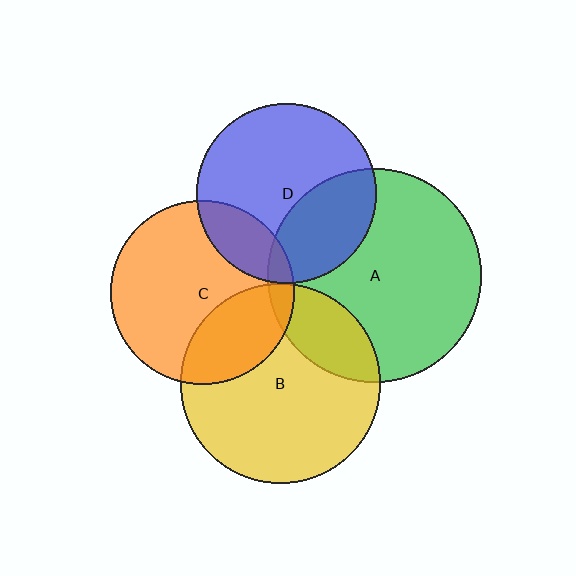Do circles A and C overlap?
Yes.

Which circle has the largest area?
Circle A (green).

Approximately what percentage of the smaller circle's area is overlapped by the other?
Approximately 5%.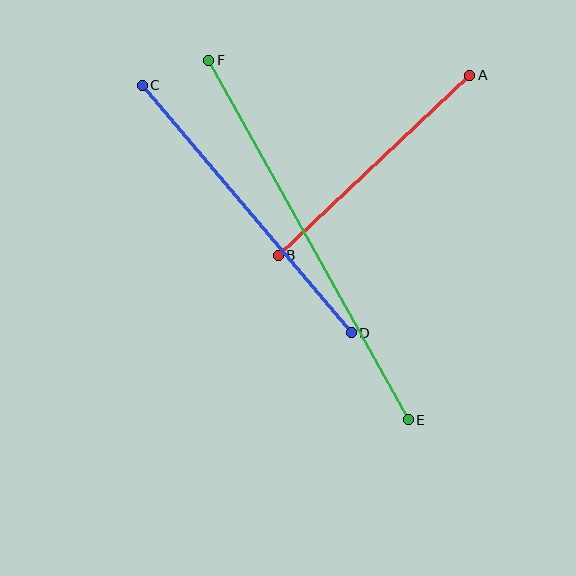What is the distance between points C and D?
The distance is approximately 324 pixels.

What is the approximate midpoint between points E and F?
The midpoint is at approximately (309, 240) pixels.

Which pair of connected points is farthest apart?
Points E and F are farthest apart.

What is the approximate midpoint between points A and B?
The midpoint is at approximately (374, 165) pixels.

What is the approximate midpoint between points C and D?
The midpoint is at approximately (247, 209) pixels.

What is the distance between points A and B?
The distance is approximately 262 pixels.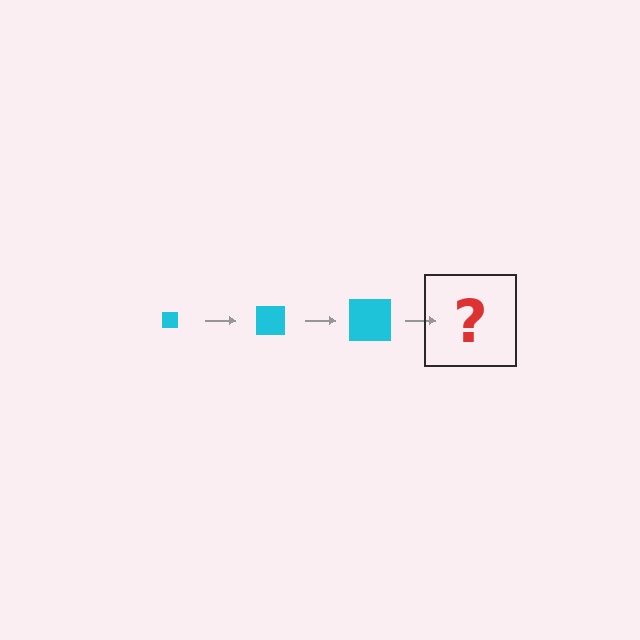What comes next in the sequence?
The next element should be a cyan square, larger than the previous one.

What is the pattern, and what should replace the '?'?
The pattern is that the square gets progressively larger each step. The '?' should be a cyan square, larger than the previous one.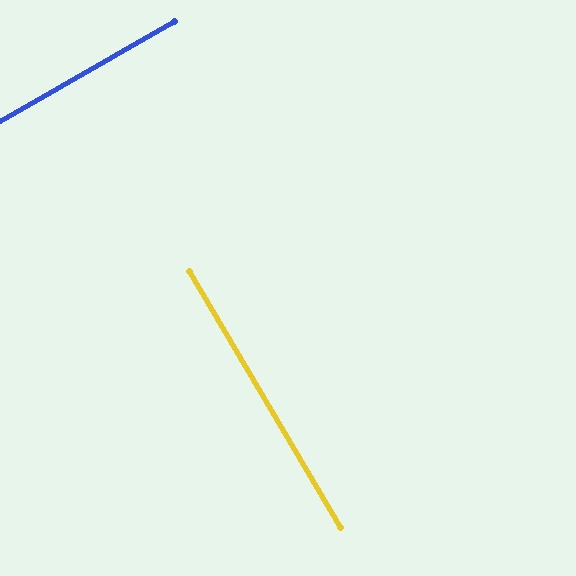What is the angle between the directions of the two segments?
Approximately 89 degrees.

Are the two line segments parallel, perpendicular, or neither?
Perpendicular — they meet at approximately 89°.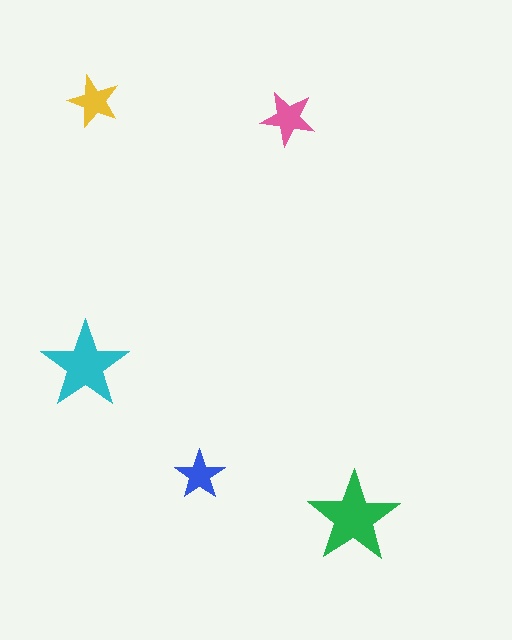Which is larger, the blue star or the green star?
The green one.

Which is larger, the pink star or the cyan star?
The cyan one.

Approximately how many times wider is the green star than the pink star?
About 1.5 times wider.